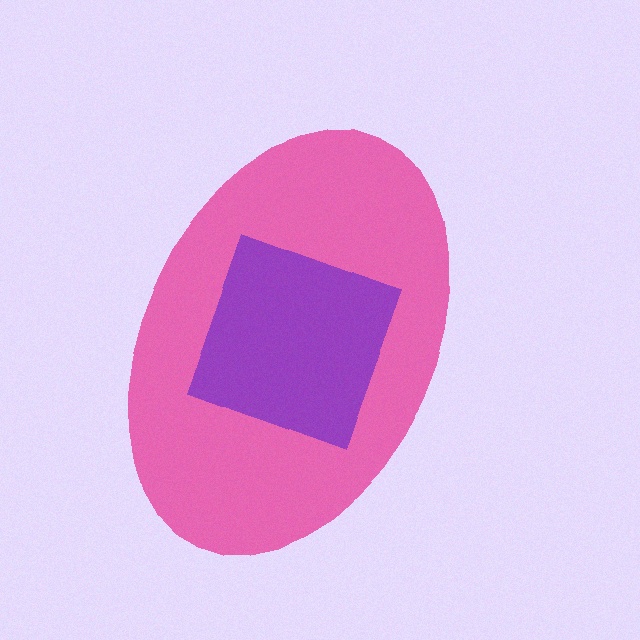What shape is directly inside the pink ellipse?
The purple square.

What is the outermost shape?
The pink ellipse.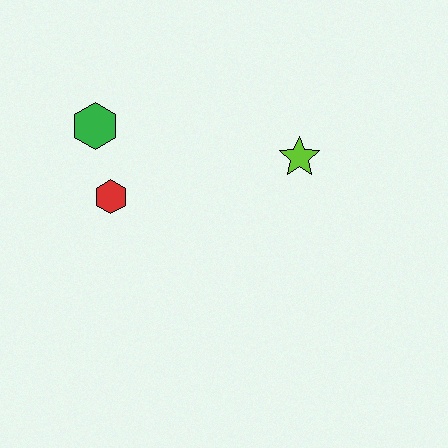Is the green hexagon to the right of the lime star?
No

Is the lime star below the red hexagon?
No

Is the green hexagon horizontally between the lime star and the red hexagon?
No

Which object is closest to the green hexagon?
The red hexagon is closest to the green hexagon.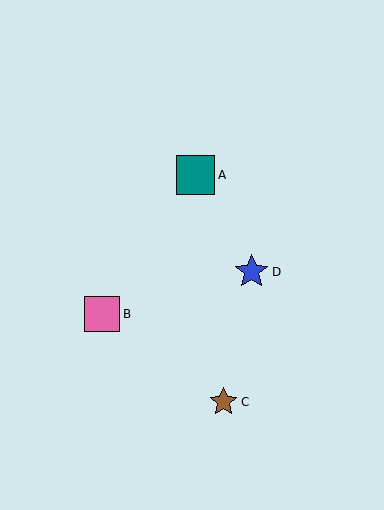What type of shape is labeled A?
Shape A is a teal square.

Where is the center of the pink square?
The center of the pink square is at (102, 314).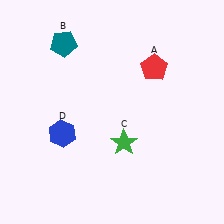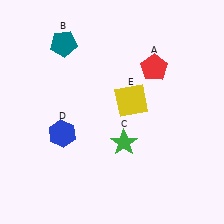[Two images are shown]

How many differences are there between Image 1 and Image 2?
There is 1 difference between the two images.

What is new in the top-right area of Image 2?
A yellow square (E) was added in the top-right area of Image 2.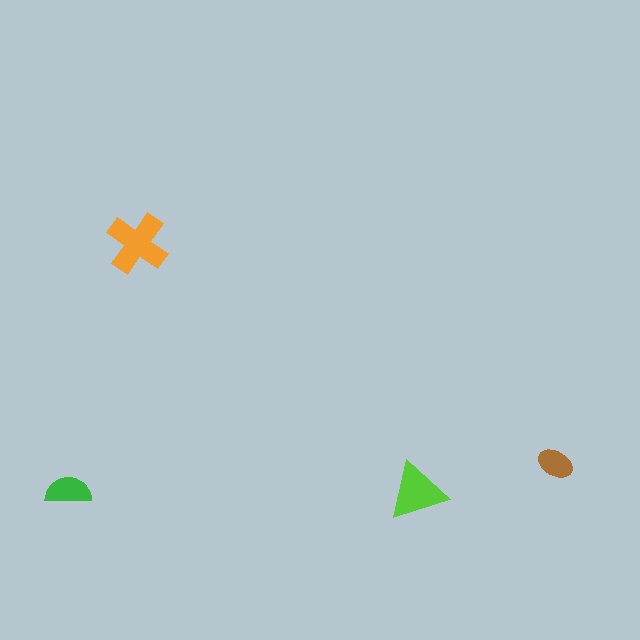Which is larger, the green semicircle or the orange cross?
The orange cross.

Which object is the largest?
The orange cross.